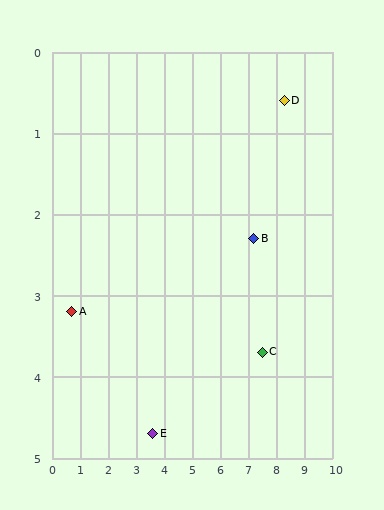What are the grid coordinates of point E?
Point E is at approximately (3.6, 4.7).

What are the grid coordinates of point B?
Point B is at approximately (7.2, 2.3).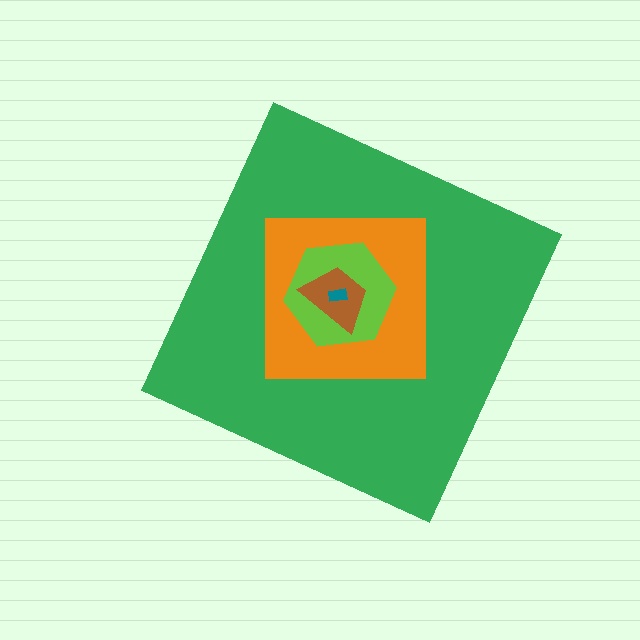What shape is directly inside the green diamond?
The orange square.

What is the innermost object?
The teal rectangle.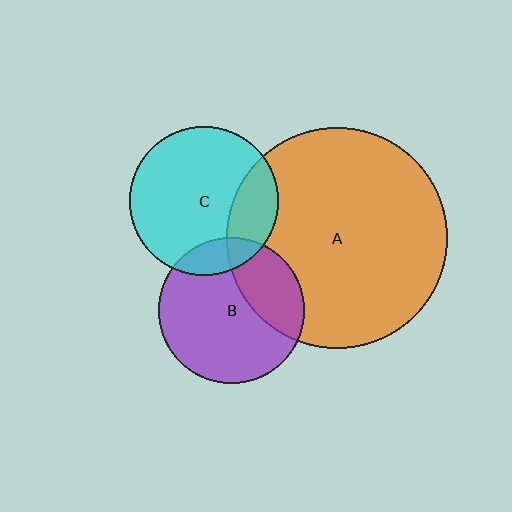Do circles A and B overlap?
Yes.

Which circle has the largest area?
Circle A (orange).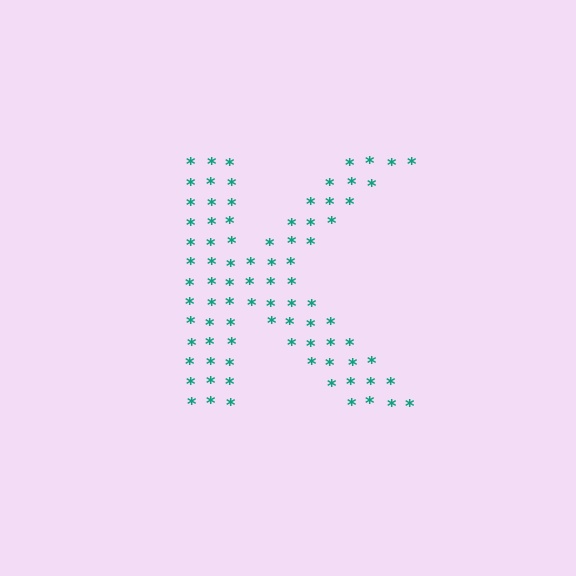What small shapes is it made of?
It is made of small asterisks.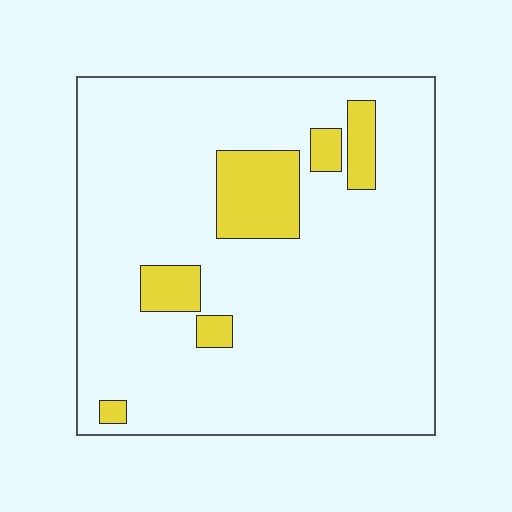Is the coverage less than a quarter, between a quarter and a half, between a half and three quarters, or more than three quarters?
Less than a quarter.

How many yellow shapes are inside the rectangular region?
6.